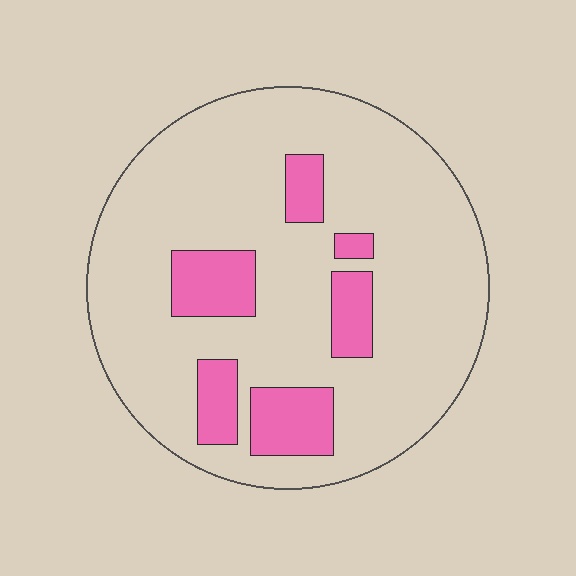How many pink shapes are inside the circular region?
6.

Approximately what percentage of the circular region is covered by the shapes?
Approximately 15%.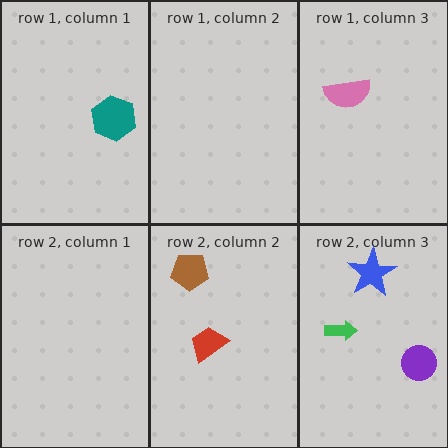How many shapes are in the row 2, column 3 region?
3.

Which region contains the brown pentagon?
The row 2, column 2 region.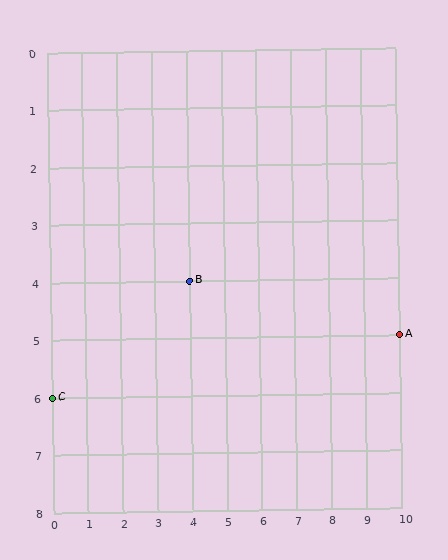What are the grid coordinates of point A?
Point A is at grid coordinates (10, 5).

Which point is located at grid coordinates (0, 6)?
Point C is at (0, 6).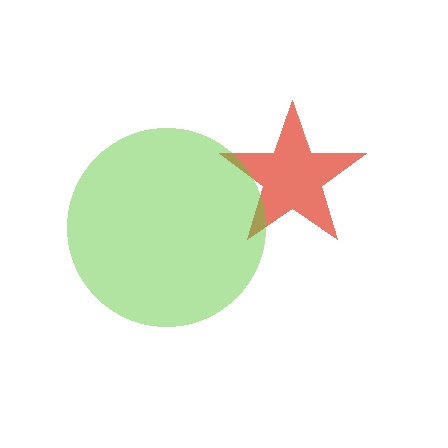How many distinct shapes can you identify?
There are 2 distinct shapes: a red star, a lime circle.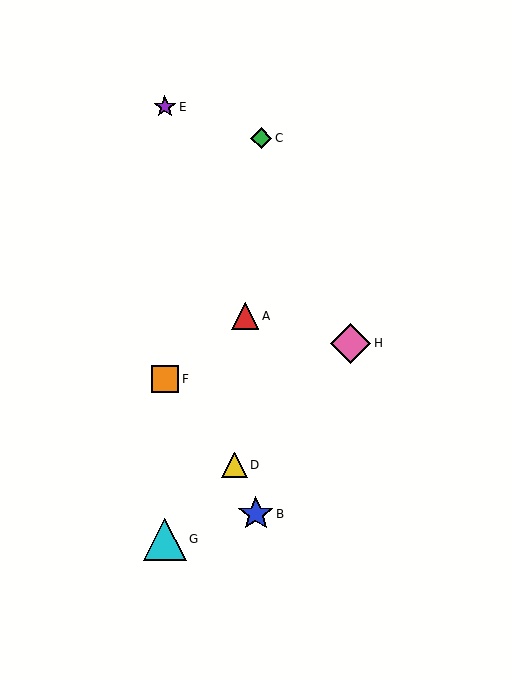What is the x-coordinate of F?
Object F is at x≈165.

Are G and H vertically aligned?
No, G is at x≈165 and H is at x≈351.